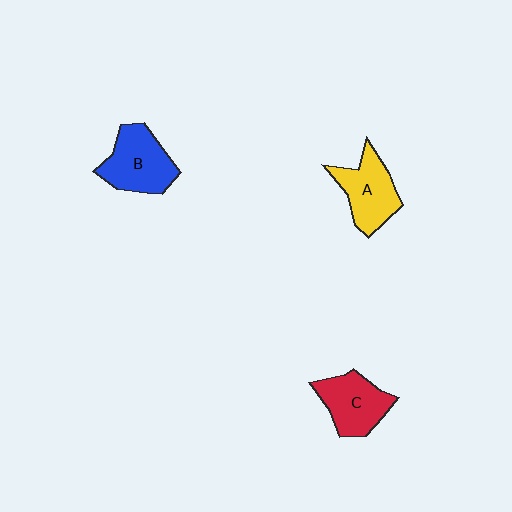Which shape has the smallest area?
Shape C (red).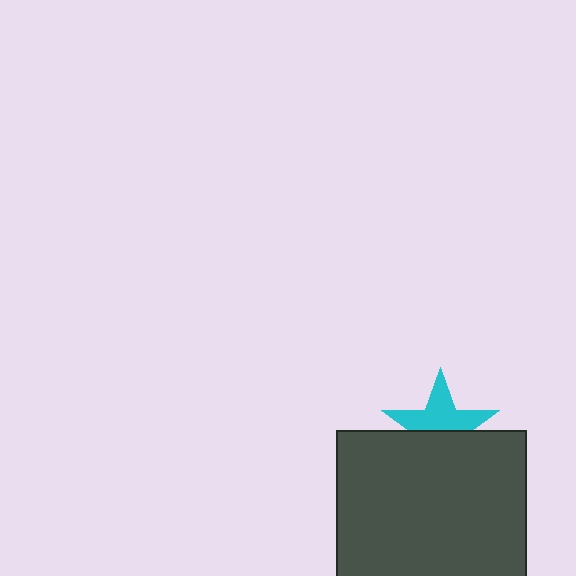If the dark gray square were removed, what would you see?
You would see the complete cyan star.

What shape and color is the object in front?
The object in front is a dark gray square.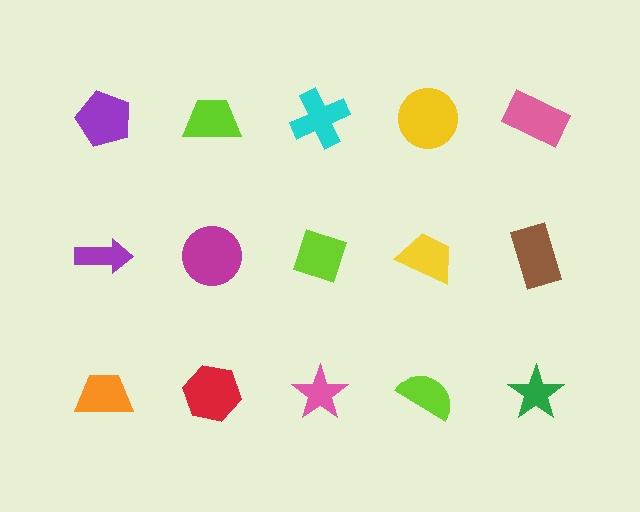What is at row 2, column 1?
A purple arrow.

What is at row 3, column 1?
An orange trapezoid.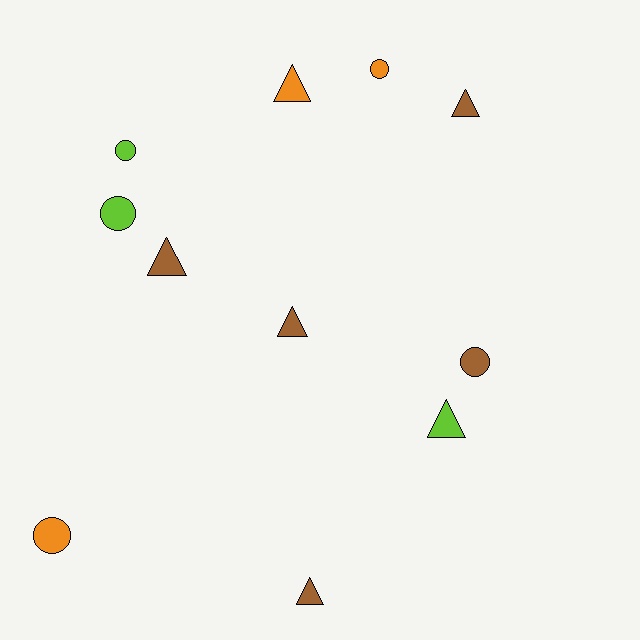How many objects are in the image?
There are 11 objects.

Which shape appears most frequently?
Triangle, with 6 objects.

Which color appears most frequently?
Brown, with 5 objects.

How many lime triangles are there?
There is 1 lime triangle.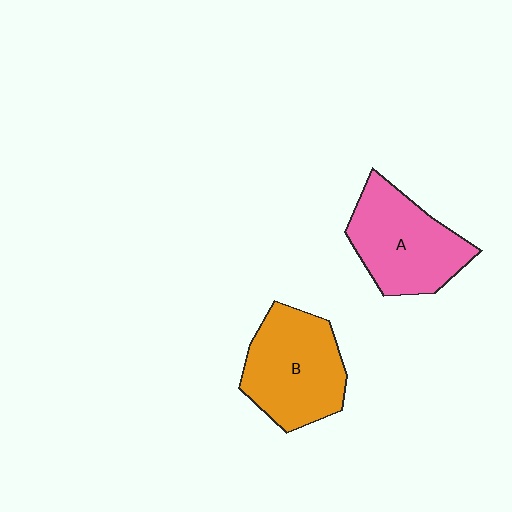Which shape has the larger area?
Shape B (orange).